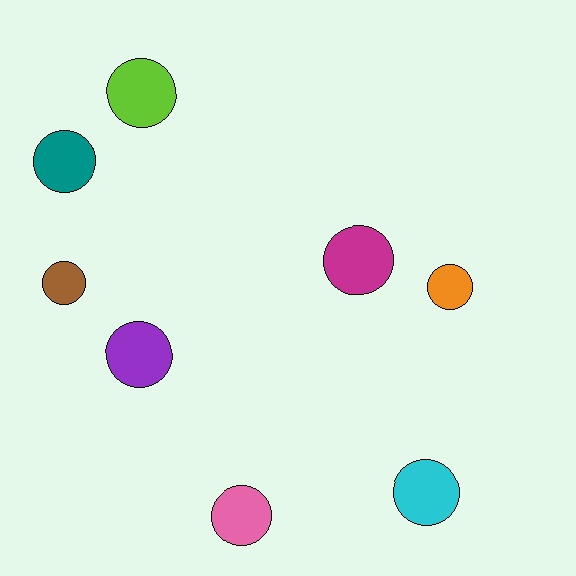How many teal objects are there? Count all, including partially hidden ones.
There is 1 teal object.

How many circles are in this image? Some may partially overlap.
There are 8 circles.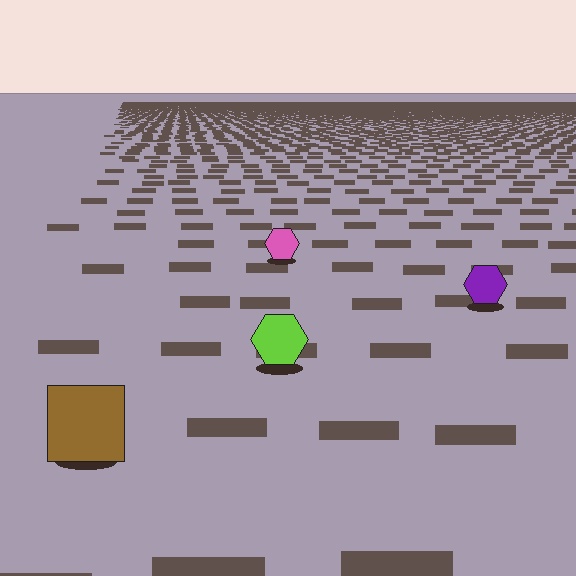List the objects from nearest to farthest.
From nearest to farthest: the brown square, the lime hexagon, the purple hexagon, the pink hexagon.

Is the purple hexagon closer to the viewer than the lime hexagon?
No. The lime hexagon is closer — you can tell from the texture gradient: the ground texture is coarser near it.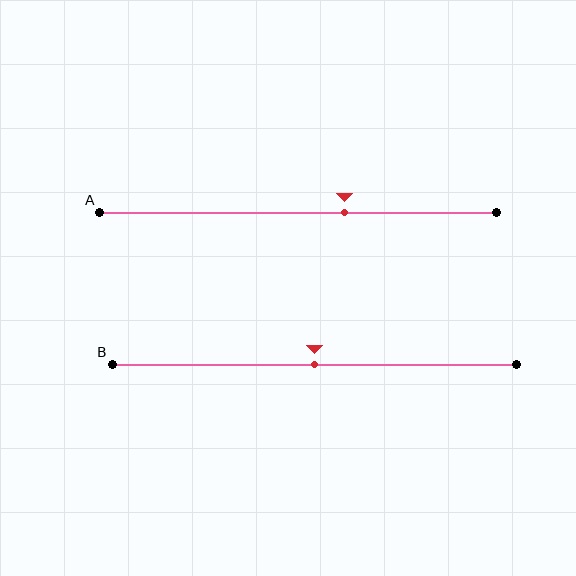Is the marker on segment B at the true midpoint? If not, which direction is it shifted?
Yes, the marker on segment B is at the true midpoint.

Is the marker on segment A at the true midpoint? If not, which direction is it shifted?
No, the marker on segment A is shifted to the right by about 12% of the segment length.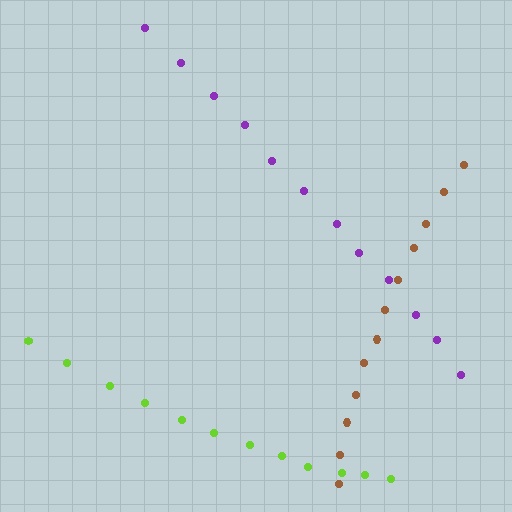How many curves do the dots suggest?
There are 3 distinct paths.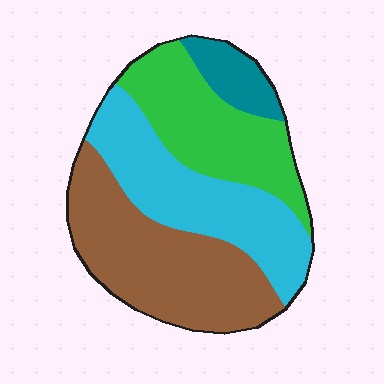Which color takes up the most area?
Brown, at roughly 35%.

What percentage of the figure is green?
Green covers roughly 25% of the figure.